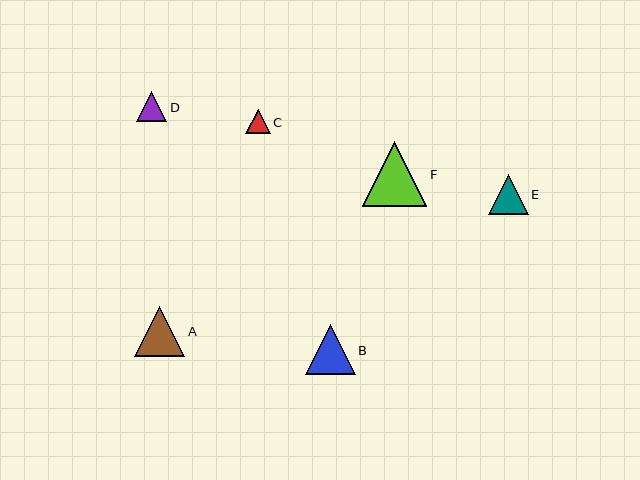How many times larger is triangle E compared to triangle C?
Triangle E is approximately 1.6 times the size of triangle C.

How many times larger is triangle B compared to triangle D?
Triangle B is approximately 1.7 times the size of triangle D.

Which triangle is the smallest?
Triangle C is the smallest with a size of approximately 24 pixels.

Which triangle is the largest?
Triangle F is the largest with a size of approximately 65 pixels.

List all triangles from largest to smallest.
From largest to smallest: F, A, B, E, D, C.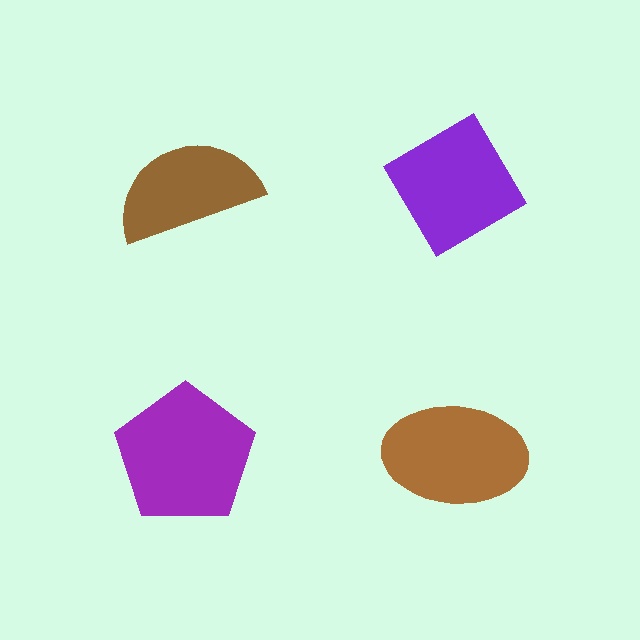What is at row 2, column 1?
A purple pentagon.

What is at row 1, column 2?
A purple diamond.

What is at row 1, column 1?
A brown semicircle.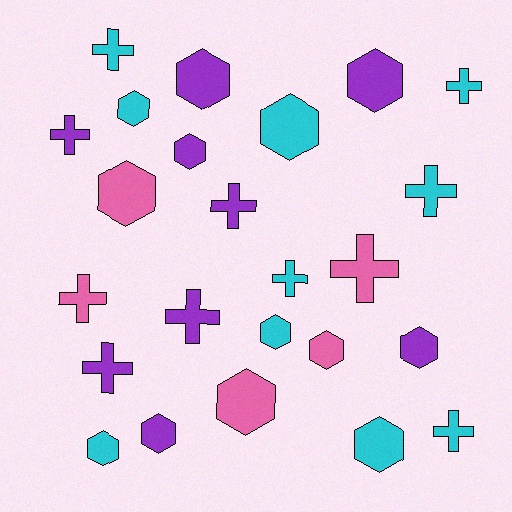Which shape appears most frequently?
Hexagon, with 13 objects.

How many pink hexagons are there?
There are 3 pink hexagons.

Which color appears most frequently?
Cyan, with 10 objects.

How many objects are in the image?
There are 24 objects.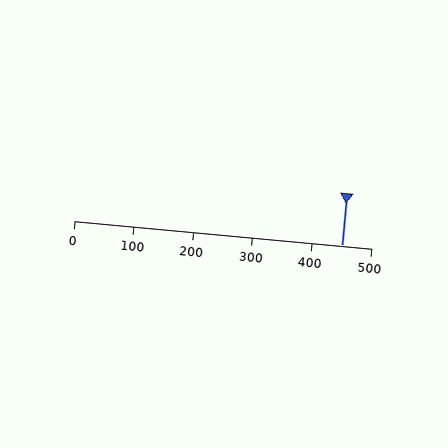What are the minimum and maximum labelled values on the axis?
The axis runs from 0 to 500.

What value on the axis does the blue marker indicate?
The marker indicates approximately 450.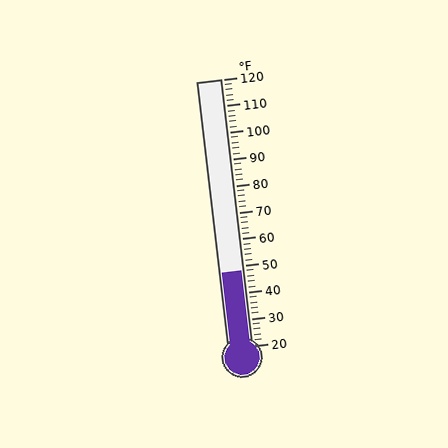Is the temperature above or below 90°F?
The temperature is below 90°F.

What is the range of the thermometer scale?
The thermometer scale ranges from 20°F to 120°F.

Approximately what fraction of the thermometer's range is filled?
The thermometer is filled to approximately 30% of its range.